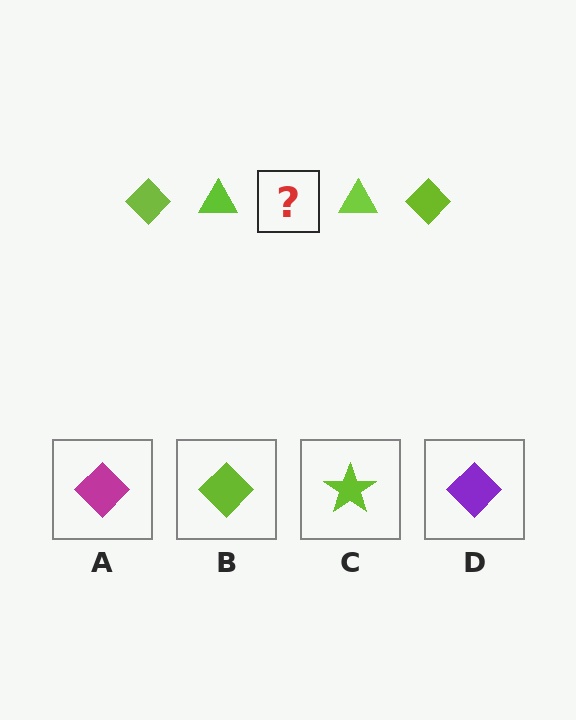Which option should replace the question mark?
Option B.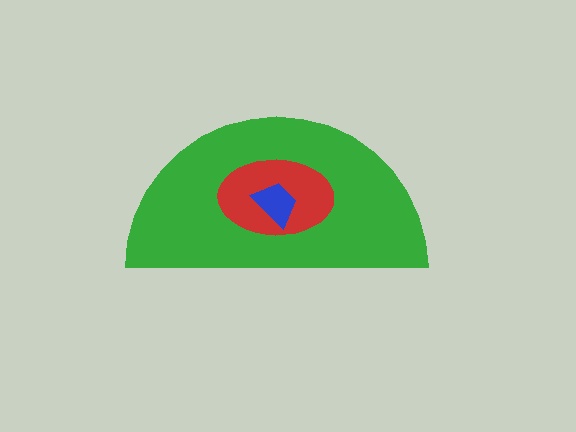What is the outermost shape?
The green semicircle.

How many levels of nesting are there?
3.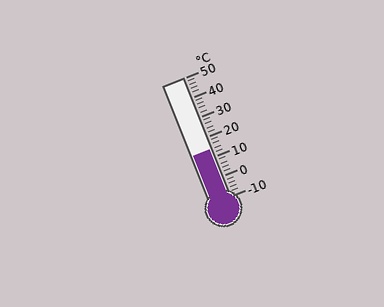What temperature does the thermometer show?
The thermometer shows approximately 14°C.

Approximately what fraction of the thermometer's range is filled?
The thermometer is filled to approximately 40% of its range.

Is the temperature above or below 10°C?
The temperature is above 10°C.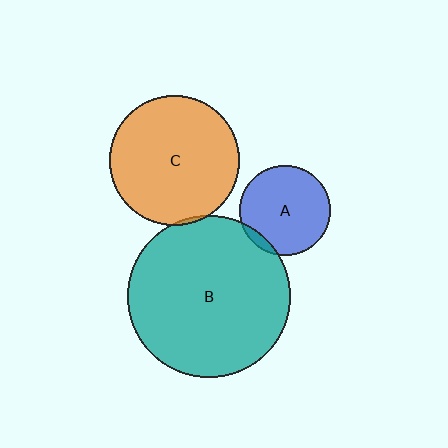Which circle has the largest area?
Circle B (teal).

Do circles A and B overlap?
Yes.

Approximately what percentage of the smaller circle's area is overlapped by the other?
Approximately 5%.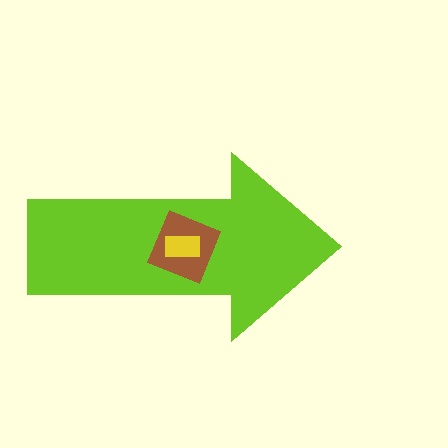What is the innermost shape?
The yellow rectangle.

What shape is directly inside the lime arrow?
The brown diamond.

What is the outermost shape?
The lime arrow.